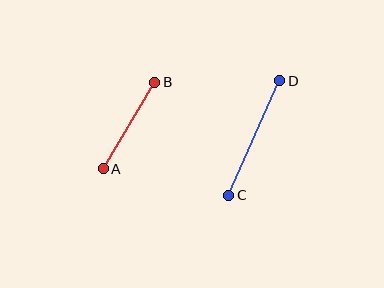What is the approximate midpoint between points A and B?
The midpoint is at approximately (129, 125) pixels.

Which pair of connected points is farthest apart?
Points C and D are farthest apart.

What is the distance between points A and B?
The distance is approximately 101 pixels.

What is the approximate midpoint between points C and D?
The midpoint is at approximately (254, 138) pixels.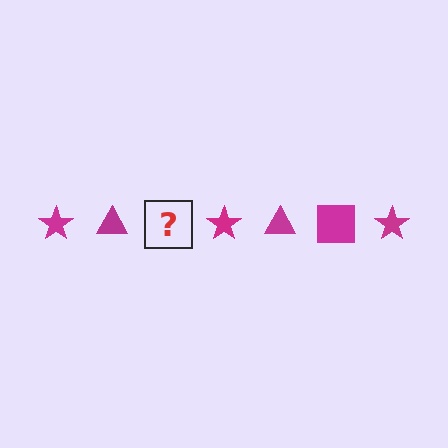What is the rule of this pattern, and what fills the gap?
The rule is that the pattern cycles through star, triangle, square shapes in magenta. The gap should be filled with a magenta square.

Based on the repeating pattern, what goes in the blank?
The blank should be a magenta square.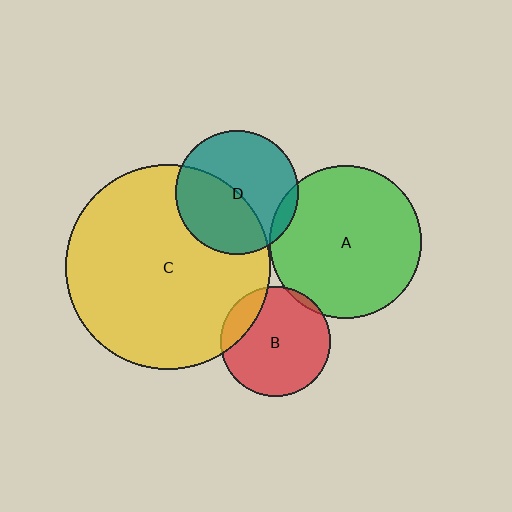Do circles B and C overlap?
Yes.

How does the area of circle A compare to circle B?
Approximately 1.9 times.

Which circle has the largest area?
Circle C (yellow).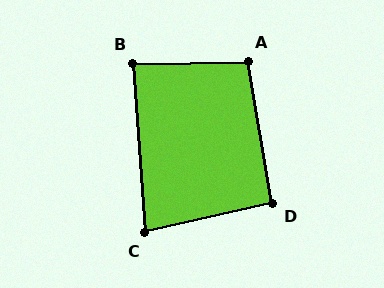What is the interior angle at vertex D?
Approximately 93 degrees (approximately right).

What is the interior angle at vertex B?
Approximately 87 degrees (approximately right).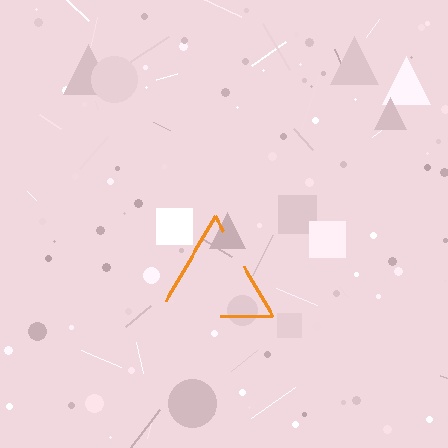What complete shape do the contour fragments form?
The contour fragments form a triangle.